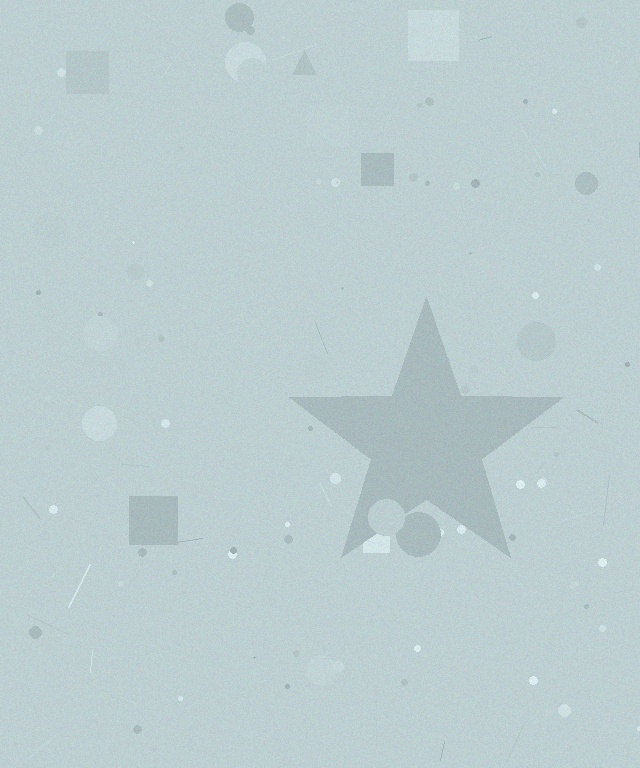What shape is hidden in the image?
A star is hidden in the image.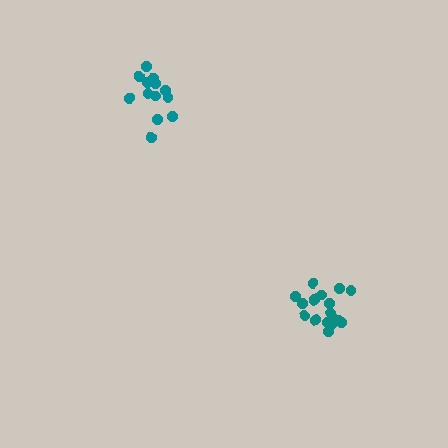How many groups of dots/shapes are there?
There are 2 groups.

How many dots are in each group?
Group 1: 13 dots, Group 2: 17 dots (30 total).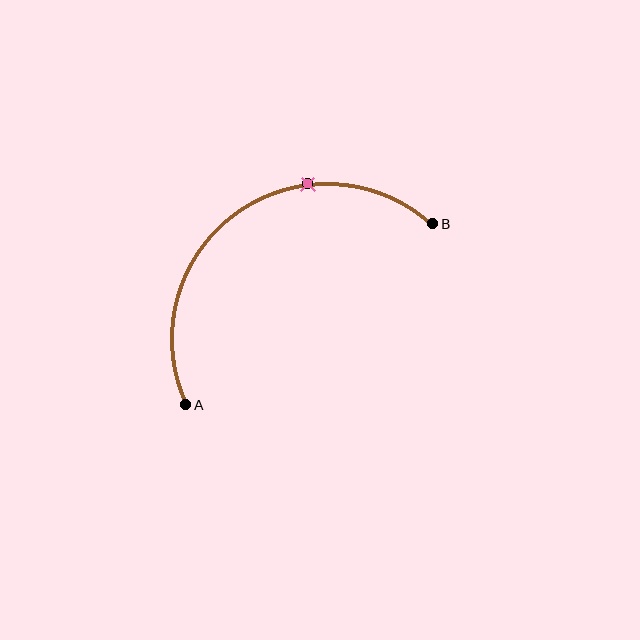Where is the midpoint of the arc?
The arc midpoint is the point on the curve farthest from the straight line joining A and B. It sits above and to the left of that line.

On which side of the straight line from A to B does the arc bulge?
The arc bulges above and to the left of the straight line connecting A and B.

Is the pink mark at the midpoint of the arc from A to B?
No. The pink mark lies on the arc but is closer to endpoint B. The arc midpoint would be at the point on the curve equidistant along the arc from both A and B.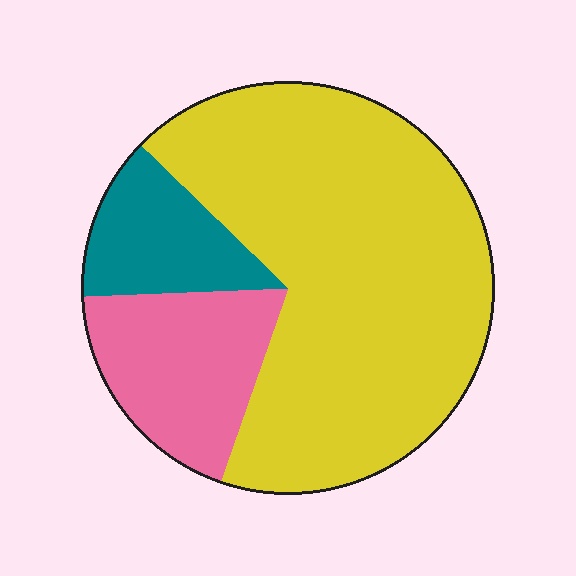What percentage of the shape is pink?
Pink covers 19% of the shape.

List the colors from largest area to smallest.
From largest to smallest: yellow, pink, teal.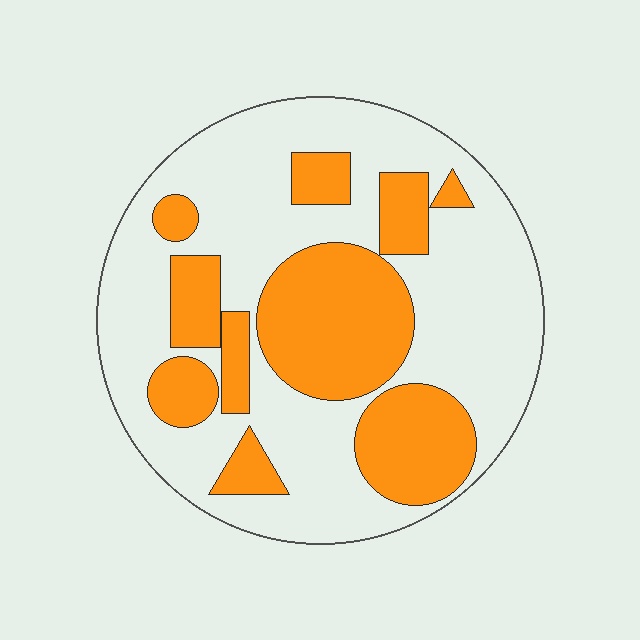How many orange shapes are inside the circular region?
10.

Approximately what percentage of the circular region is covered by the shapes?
Approximately 35%.